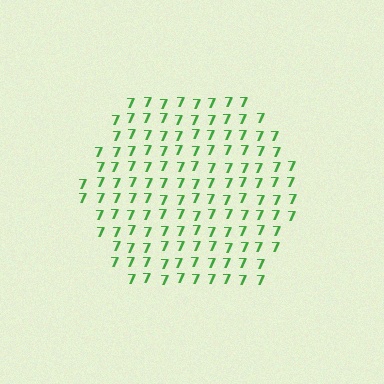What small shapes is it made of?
It is made of small digit 7's.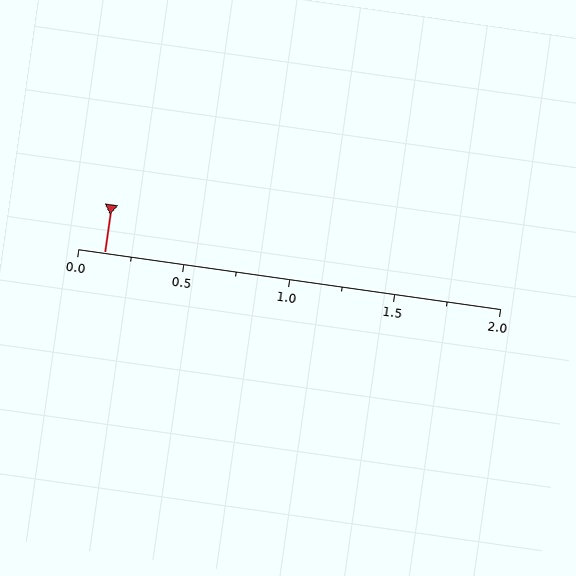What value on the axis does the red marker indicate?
The marker indicates approximately 0.12.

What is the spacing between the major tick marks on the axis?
The major ticks are spaced 0.5 apart.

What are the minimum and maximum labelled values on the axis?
The axis runs from 0.0 to 2.0.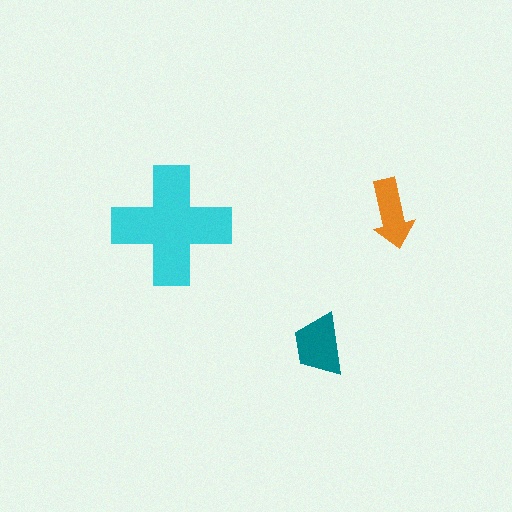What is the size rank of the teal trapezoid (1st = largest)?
2nd.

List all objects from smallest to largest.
The orange arrow, the teal trapezoid, the cyan cross.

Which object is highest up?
The orange arrow is topmost.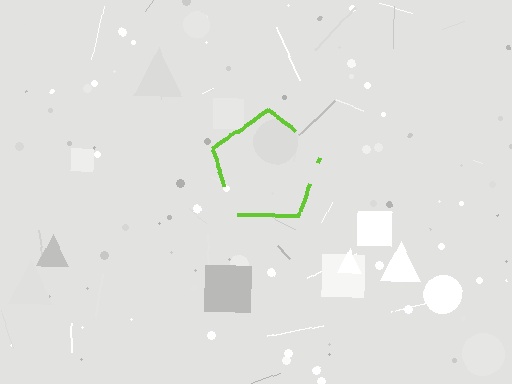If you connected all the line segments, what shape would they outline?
They would outline a pentagon.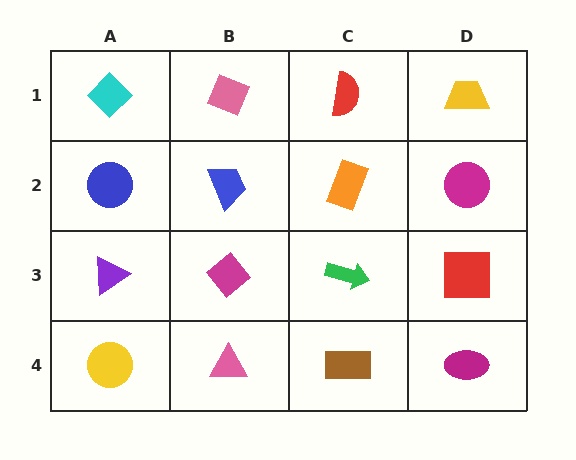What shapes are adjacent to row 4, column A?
A purple triangle (row 3, column A), a pink triangle (row 4, column B).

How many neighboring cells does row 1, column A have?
2.